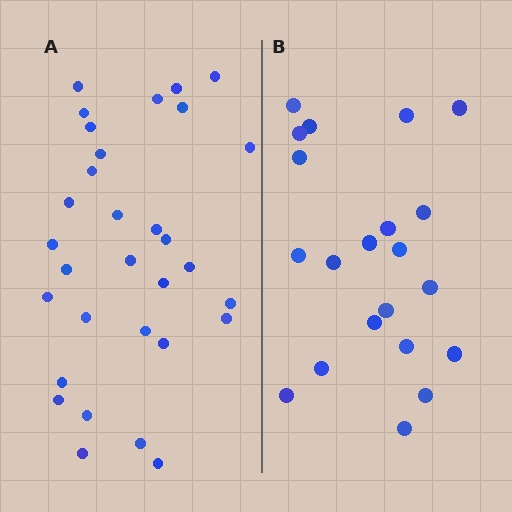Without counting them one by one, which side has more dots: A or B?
Region A (the left region) has more dots.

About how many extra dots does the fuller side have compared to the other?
Region A has roughly 10 or so more dots than region B.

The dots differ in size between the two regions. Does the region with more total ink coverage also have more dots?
No. Region B has more total ink coverage because its dots are larger, but region A actually contains more individual dots. Total area can be misleading — the number of items is what matters here.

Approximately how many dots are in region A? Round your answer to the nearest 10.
About 30 dots. (The exact count is 31, which rounds to 30.)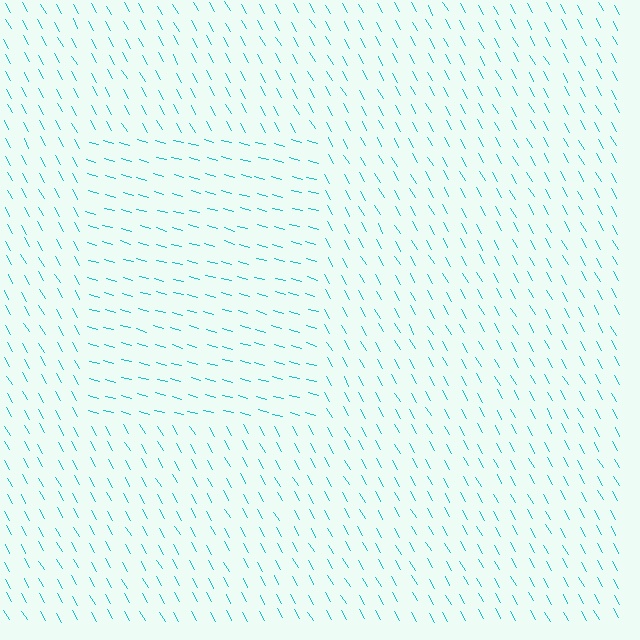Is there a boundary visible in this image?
Yes, there is a texture boundary formed by a change in line orientation.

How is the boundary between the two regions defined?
The boundary is defined purely by a change in line orientation (approximately 45 degrees difference). All lines are the same color and thickness.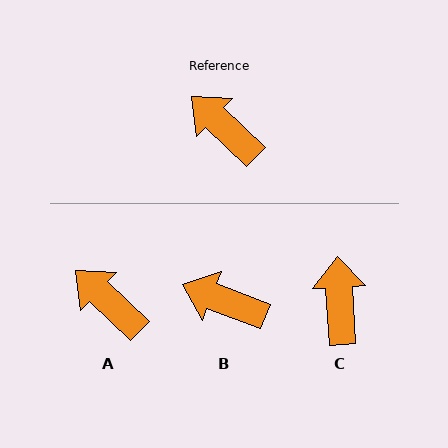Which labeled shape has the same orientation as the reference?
A.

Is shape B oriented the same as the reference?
No, it is off by about 22 degrees.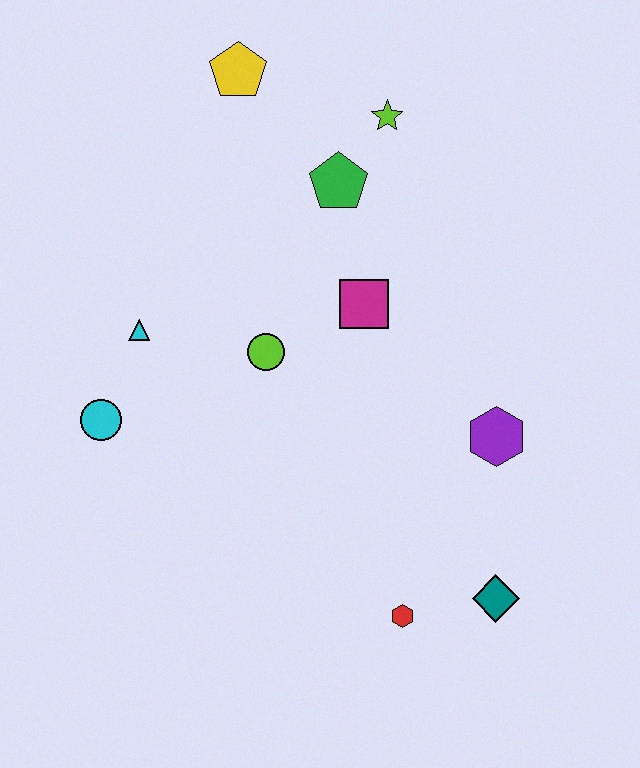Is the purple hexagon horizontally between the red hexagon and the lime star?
No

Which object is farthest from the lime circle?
The teal diamond is farthest from the lime circle.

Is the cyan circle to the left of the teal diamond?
Yes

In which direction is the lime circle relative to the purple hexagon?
The lime circle is to the left of the purple hexagon.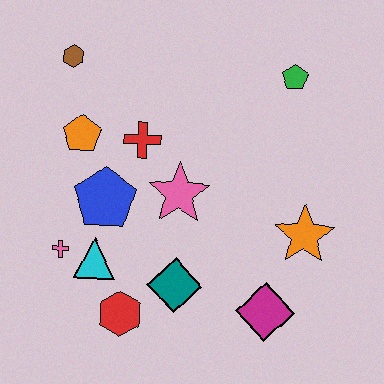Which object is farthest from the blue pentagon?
The green pentagon is farthest from the blue pentagon.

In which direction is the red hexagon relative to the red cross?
The red hexagon is below the red cross.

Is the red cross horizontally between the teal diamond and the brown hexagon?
Yes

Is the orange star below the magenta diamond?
No